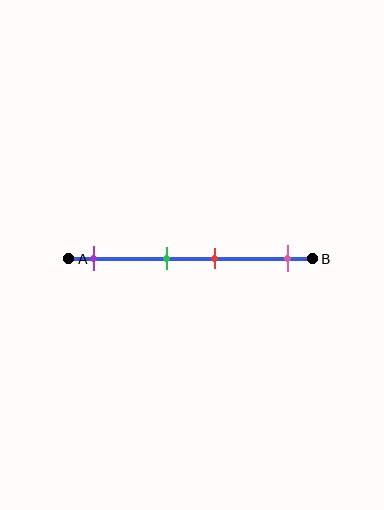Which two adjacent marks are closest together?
The green and red marks are the closest adjacent pair.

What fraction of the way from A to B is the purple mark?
The purple mark is approximately 10% (0.1) of the way from A to B.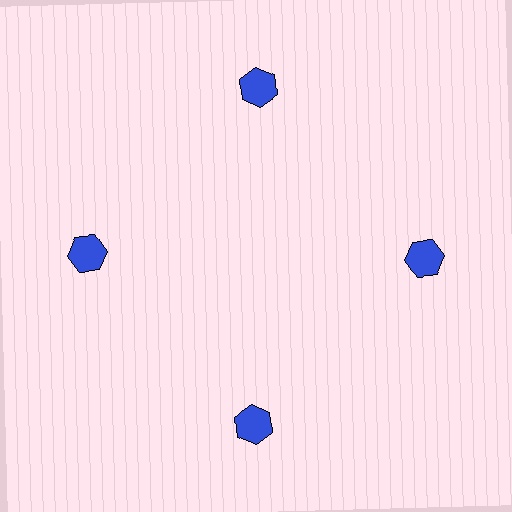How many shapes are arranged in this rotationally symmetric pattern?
There are 4 shapes, arranged in 4 groups of 1.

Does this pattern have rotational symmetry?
Yes, this pattern has 4-fold rotational symmetry. It looks the same after rotating 90 degrees around the center.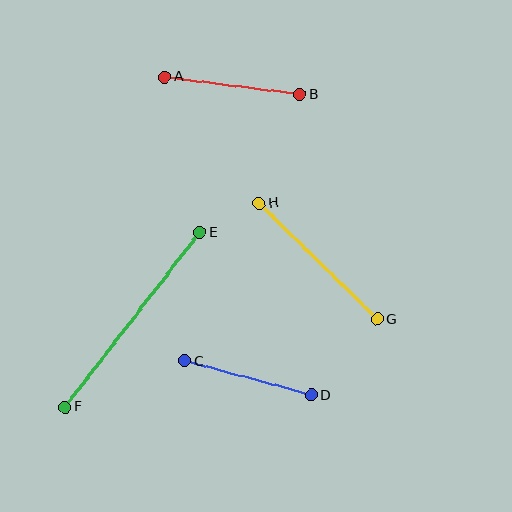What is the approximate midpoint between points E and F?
The midpoint is at approximately (132, 320) pixels.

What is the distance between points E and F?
The distance is approximately 221 pixels.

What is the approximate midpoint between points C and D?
The midpoint is at approximately (248, 378) pixels.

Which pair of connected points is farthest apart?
Points E and F are farthest apart.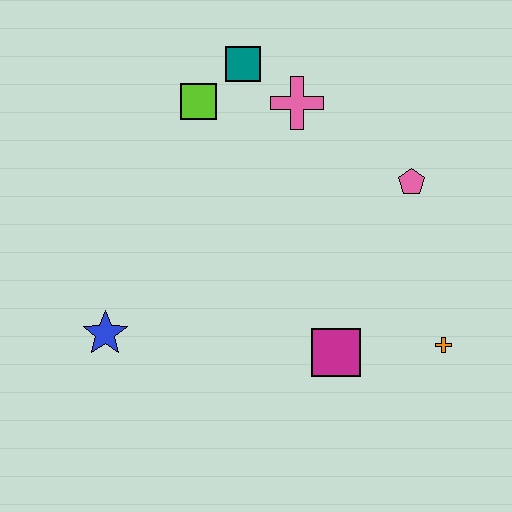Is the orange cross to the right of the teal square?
Yes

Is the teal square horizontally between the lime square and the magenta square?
Yes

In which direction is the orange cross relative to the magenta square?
The orange cross is to the right of the magenta square.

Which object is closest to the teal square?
The lime square is closest to the teal square.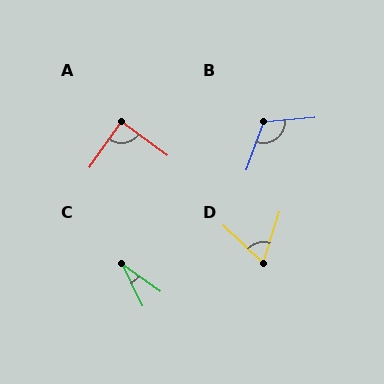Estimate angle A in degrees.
Approximately 89 degrees.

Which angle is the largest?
B, at approximately 115 degrees.